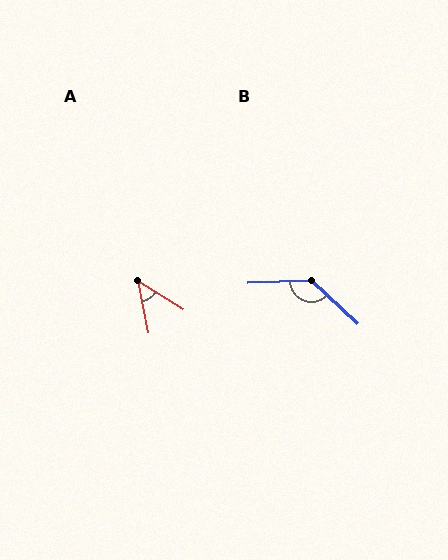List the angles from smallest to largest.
A (47°), B (134°).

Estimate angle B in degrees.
Approximately 134 degrees.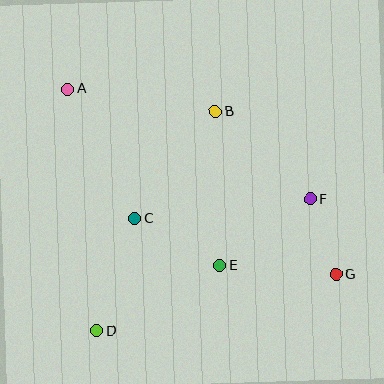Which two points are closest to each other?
Points F and G are closest to each other.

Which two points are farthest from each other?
Points A and G are farthest from each other.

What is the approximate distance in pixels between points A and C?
The distance between A and C is approximately 146 pixels.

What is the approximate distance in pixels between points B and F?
The distance between B and F is approximately 129 pixels.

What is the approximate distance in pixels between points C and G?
The distance between C and G is approximately 209 pixels.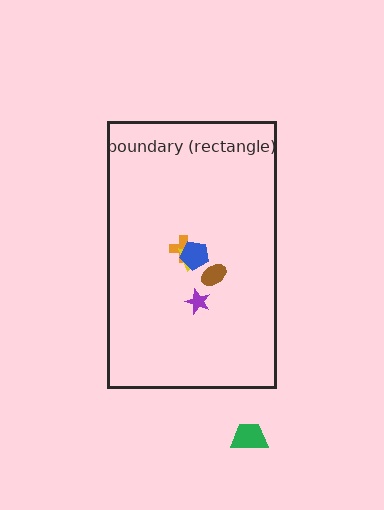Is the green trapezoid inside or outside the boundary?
Outside.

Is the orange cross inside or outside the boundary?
Inside.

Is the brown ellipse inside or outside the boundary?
Inside.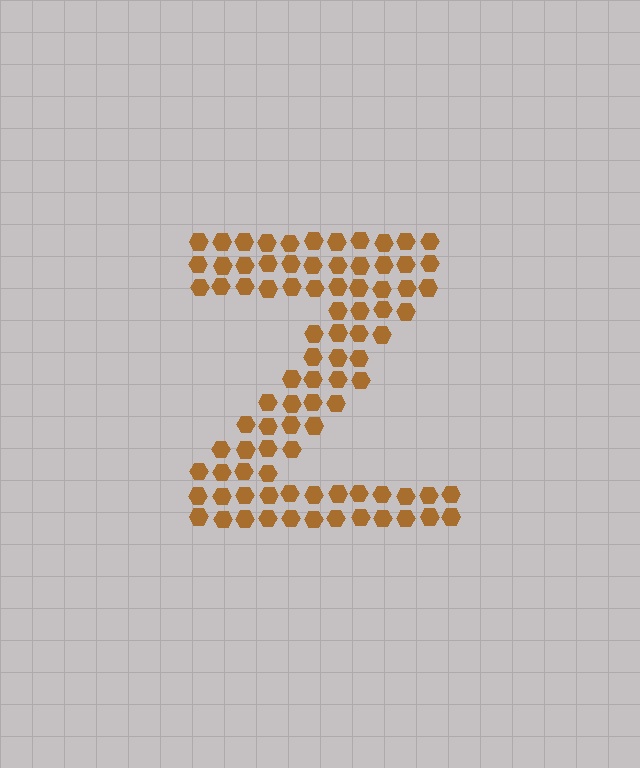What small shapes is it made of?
It is made of small hexagons.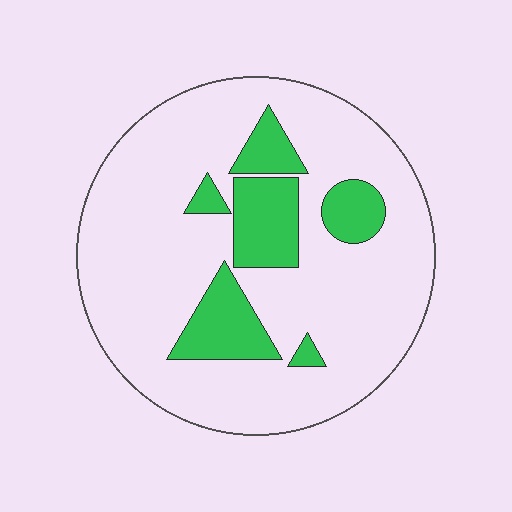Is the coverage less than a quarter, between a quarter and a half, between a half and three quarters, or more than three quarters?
Less than a quarter.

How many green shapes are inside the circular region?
6.